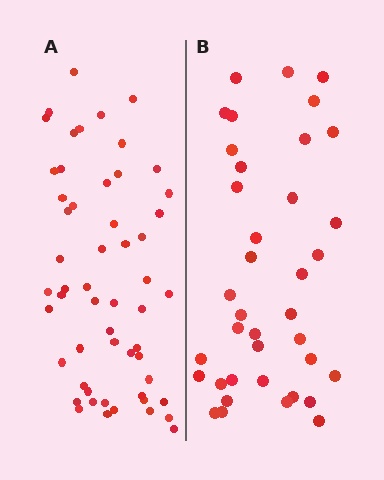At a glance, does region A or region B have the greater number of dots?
Region A (the left region) has more dots.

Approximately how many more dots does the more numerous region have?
Region A has approximately 15 more dots than region B.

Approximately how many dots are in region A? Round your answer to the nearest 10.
About 60 dots. (The exact count is 55, which rounds to 60.)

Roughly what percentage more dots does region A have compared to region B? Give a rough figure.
About 45% more.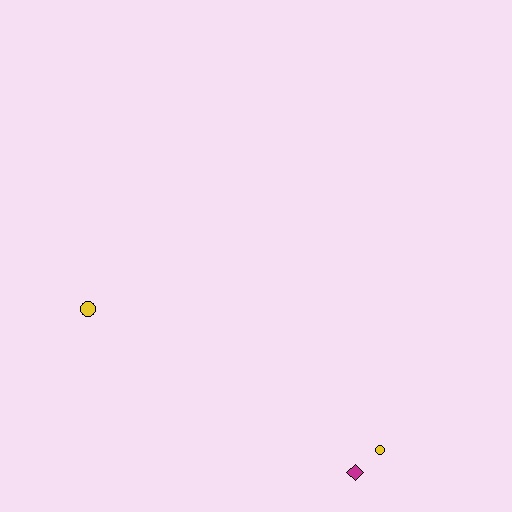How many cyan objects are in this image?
There are no cyan objects.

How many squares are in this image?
There are no squares.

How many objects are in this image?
There are 3 objects.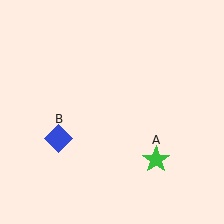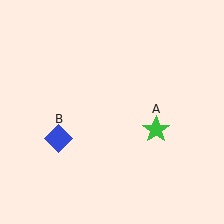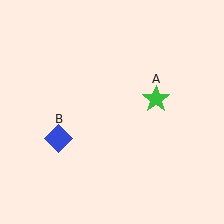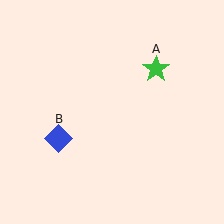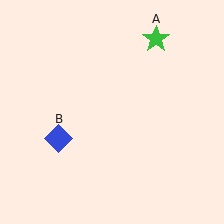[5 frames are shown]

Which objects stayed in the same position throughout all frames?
Blue diamond (object B) remained stationary.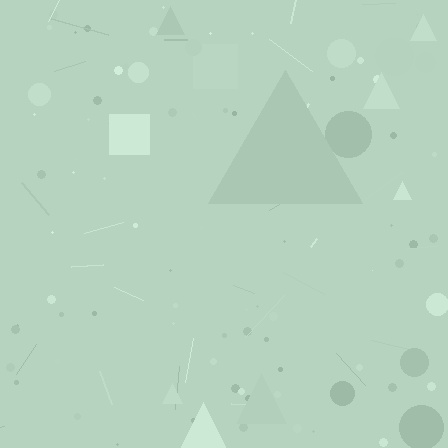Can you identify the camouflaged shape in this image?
The camouflaged shape is a triangle.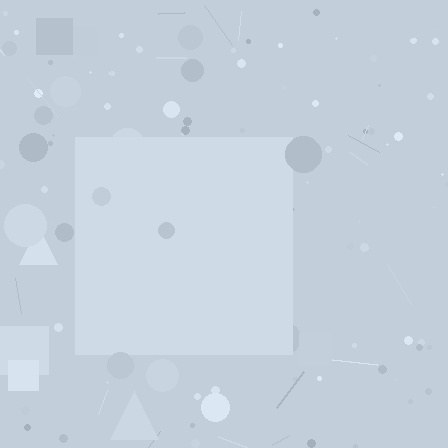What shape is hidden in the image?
A square is hidden in the image.